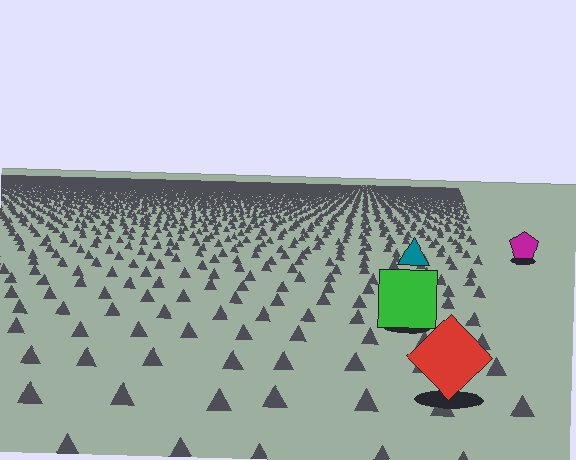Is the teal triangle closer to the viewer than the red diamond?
No. The red diamond is closer — you can tell from the texture gradient: the ground texture is coarser near it.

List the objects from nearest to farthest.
From nearest to farthest: the red diamond, the green square, the teal triangle, the magenta pentagon.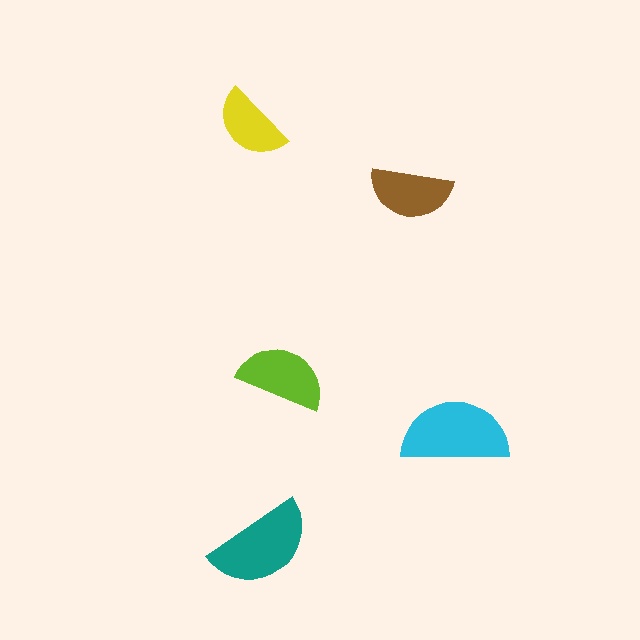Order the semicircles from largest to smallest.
the cyan one, the teal one, the lime one, the brown one, the yellow one.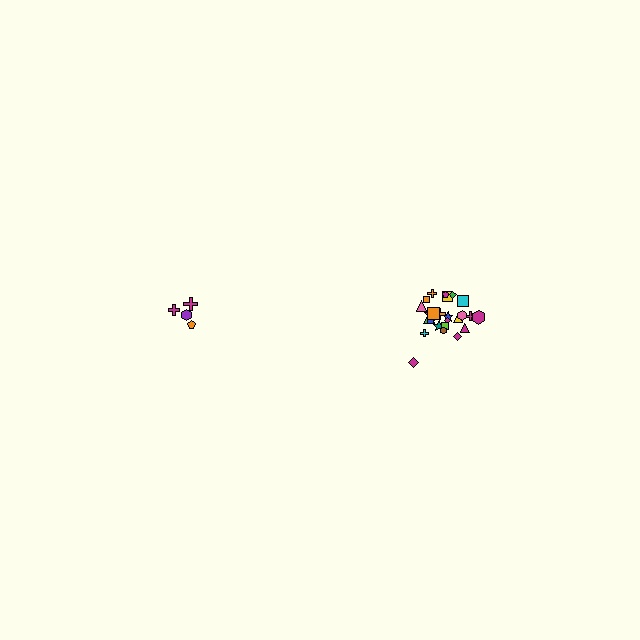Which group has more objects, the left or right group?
The right group.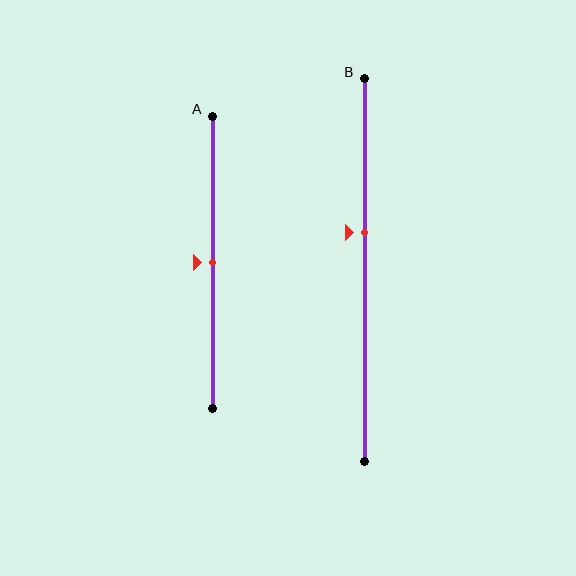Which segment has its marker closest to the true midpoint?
Segment A has its marker closest to the true midpoint.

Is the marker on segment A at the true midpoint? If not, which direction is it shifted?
Yes, the marker on segment A is at the true midpoint.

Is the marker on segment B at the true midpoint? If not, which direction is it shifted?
No, the marker on segment B is shifted upward by about 10% of the segment length.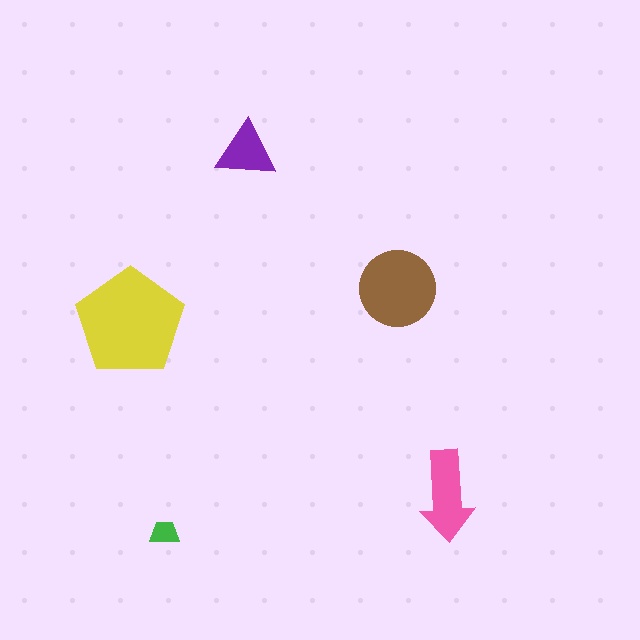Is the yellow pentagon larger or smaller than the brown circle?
Larger.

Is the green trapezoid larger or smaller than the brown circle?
Smaller.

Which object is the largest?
The yellow pentagon.